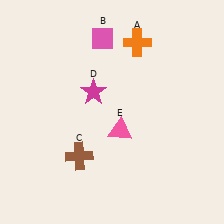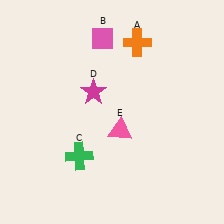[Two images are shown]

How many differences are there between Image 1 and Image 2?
There is 1 difference between the two images.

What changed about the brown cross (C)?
In Image 1, C is brown. In Image 2, it changed to green.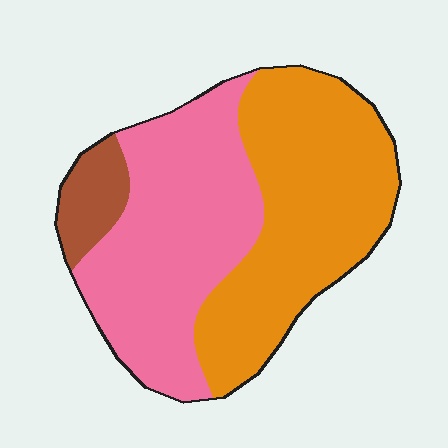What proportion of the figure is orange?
Orange covers about 45% of the figure.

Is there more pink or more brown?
Pink.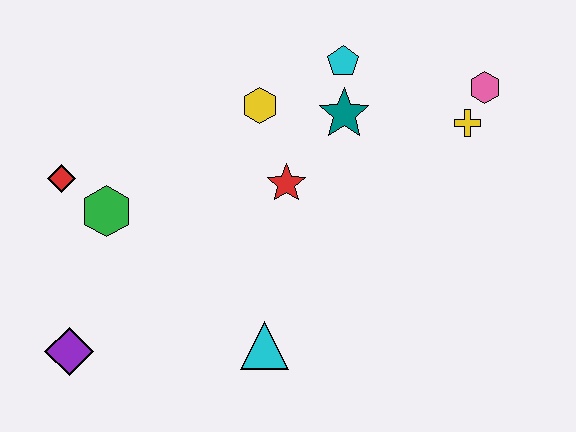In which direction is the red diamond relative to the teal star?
The red diamond is to the left of the teal star.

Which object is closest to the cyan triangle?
The red star is closest to the cyan triangle.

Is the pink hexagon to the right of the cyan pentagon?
Yes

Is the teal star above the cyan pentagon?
No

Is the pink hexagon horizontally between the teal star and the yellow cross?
No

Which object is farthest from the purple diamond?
The pink hexagon is farthest from the purple diamond.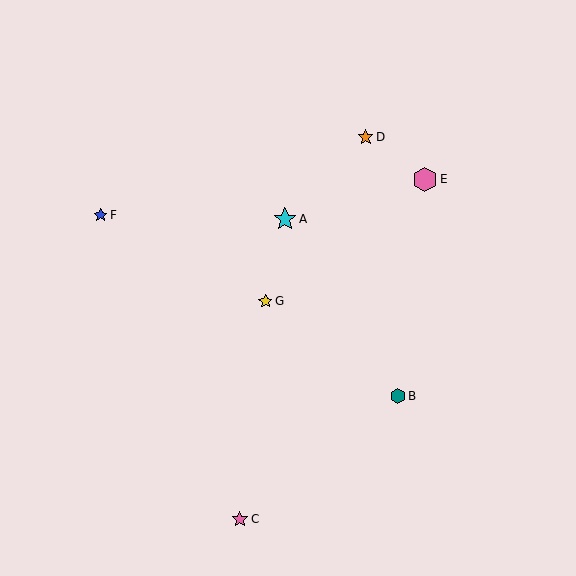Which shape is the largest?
The pink hexagon (labeled E) is the largest.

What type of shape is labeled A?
Shape A is a cyan star.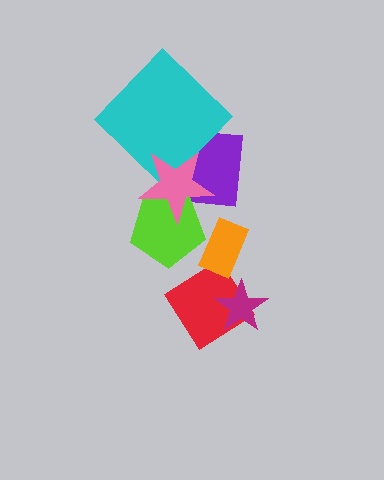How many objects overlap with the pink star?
3 objects overlap with the pink star.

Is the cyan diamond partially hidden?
Yes, it is partially covered by another shape.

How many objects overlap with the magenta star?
1 object overlaps with the magenta star.